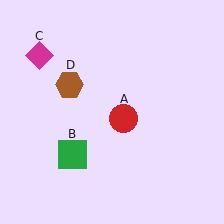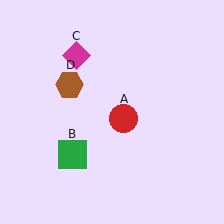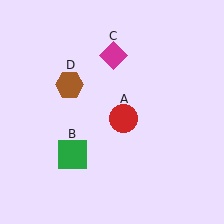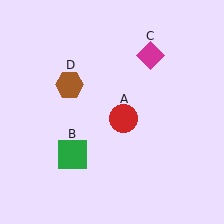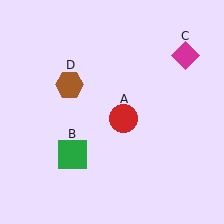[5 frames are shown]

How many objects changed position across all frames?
1 object changed position: magenta diamond (object C).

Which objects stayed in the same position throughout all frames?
Red circle (object A) and green square (object B) and brown hexagon (object D) remained stationary.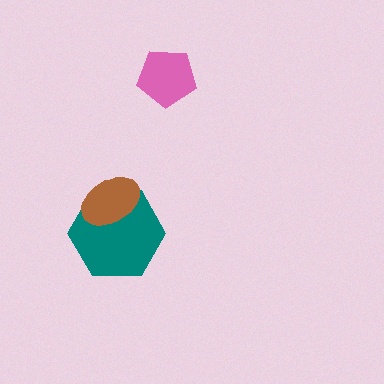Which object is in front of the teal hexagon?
The brown ellipse is in front of the teal hexagon.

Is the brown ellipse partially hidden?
No, no other shape covers it.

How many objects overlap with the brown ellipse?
1 object overlaps with the brown ellipse.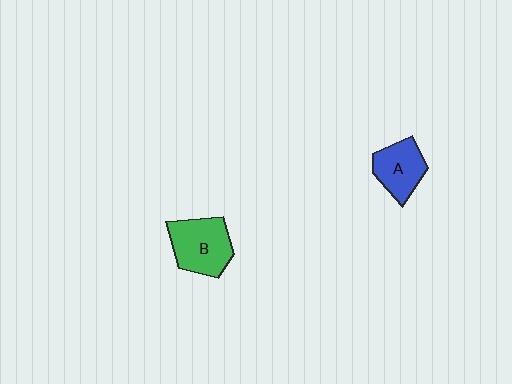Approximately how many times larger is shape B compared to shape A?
Approximately 1.3 times.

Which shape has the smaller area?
Shape A (blue).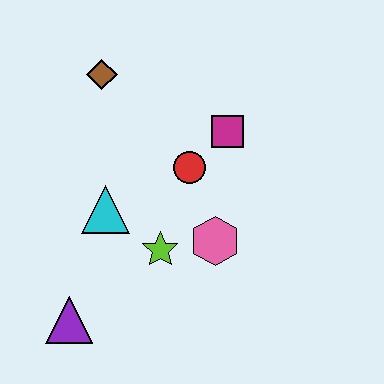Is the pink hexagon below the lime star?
No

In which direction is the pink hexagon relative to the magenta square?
The pink hexagon is below the magenta square.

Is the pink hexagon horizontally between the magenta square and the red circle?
Yes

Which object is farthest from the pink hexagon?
The brown diamond is farthest from the pink hexagon.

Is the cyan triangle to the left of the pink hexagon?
Yes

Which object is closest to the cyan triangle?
The lime star is closest to the cyan triangle.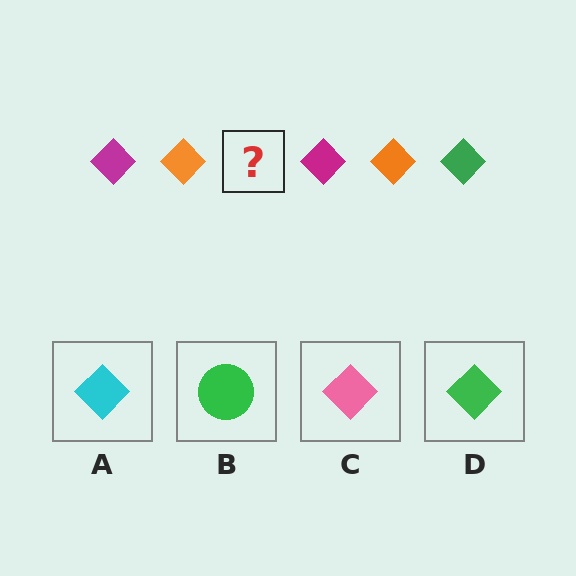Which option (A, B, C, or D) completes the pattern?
D.